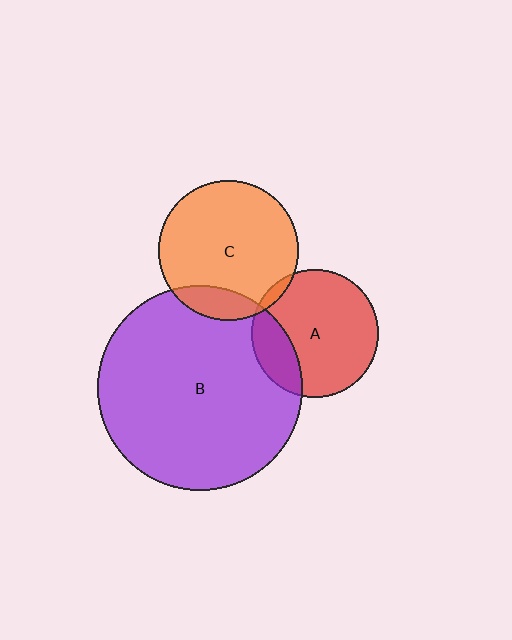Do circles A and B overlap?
Yes.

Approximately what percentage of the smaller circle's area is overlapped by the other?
Approximately 20%.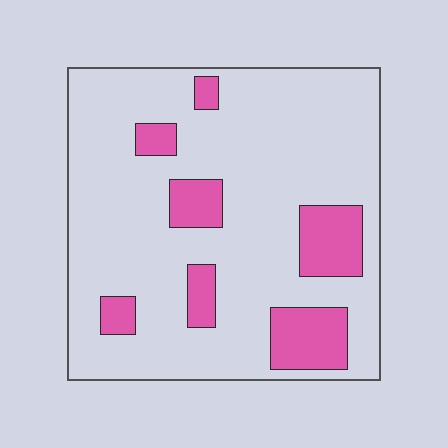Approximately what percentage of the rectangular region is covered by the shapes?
Approximately 20%.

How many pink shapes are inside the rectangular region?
7.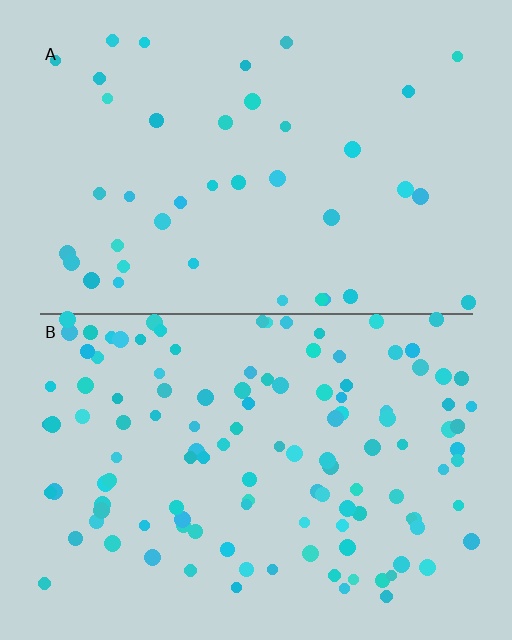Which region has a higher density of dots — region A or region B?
B (the bottom).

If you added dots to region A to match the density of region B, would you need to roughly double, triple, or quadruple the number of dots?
Approximately triple.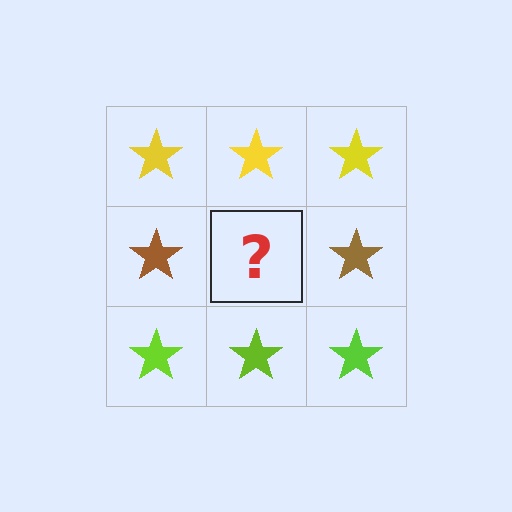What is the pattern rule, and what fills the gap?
The rule is that each row has a consistent color. The gap should be filled with a brown star.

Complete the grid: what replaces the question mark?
The question mark should be replaced with a brown star.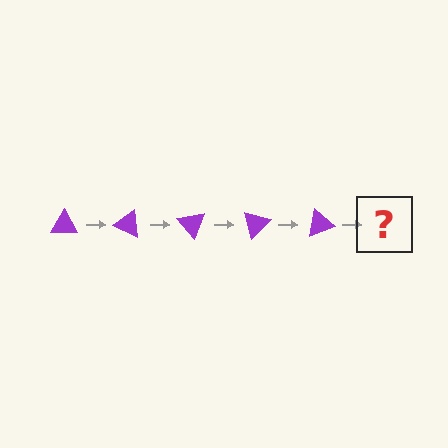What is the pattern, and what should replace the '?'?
The pattern is that the triangle rotates 25 degrees each step. The '?' should be a purple triangle rotated 125 degrees.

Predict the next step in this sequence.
The next step is a purple triangle rotated 125 degrees.